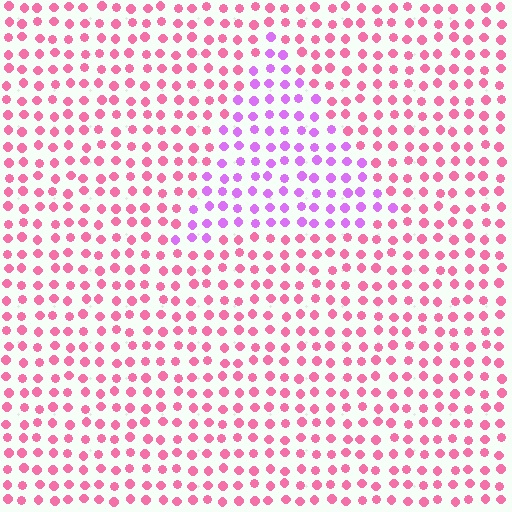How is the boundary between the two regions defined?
The boundary is defined purely by a slight shift in hue (about 46 degrees). Spacing, size, and orientation are identical on both sides.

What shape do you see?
I see a triangle.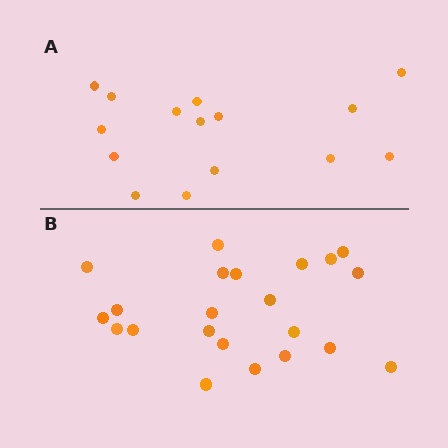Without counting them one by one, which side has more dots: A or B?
Region B (the bottom region) has more dots.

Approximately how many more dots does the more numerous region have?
Region B has roughly 8 or so more dots than region A.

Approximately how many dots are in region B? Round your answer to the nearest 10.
About 20 dots. (The exact count is 22, which rounds to 20.)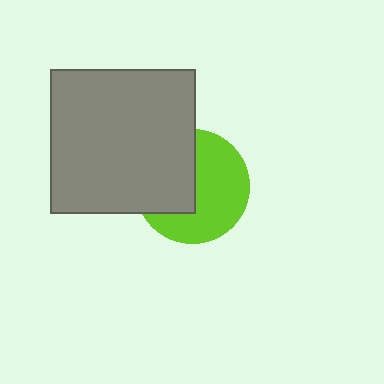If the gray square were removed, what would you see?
You would see the complete lime circle.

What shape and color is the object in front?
The object in front is a gray square.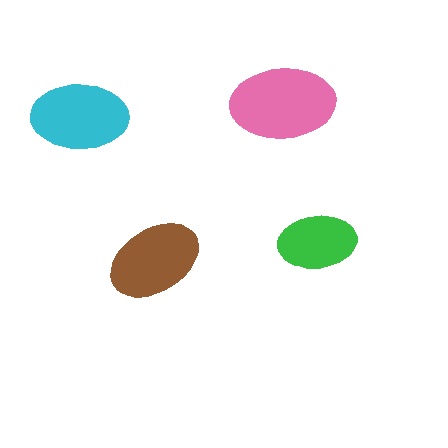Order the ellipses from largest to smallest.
the pink one, the cyan one, the brown one, the green one.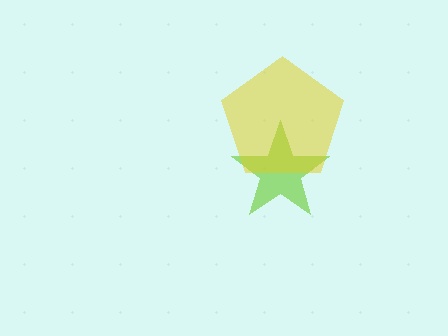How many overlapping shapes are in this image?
There are 2 overlapping shapes in the image.